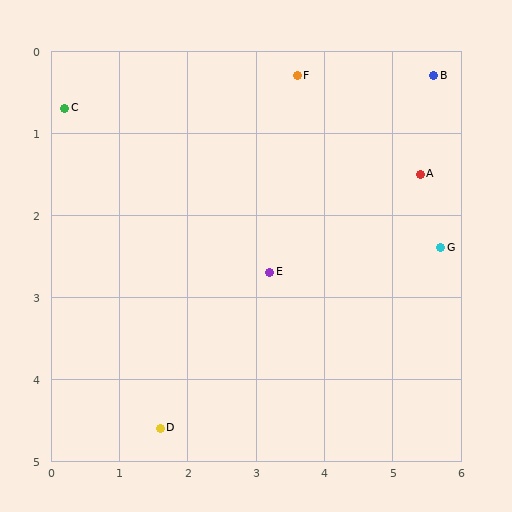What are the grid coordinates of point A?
Point A is at approximately (5.4, 1.5).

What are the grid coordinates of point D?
Point D is at approximately (1.6, 4.6).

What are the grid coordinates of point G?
Point G is at approximately (5.7, 2.4).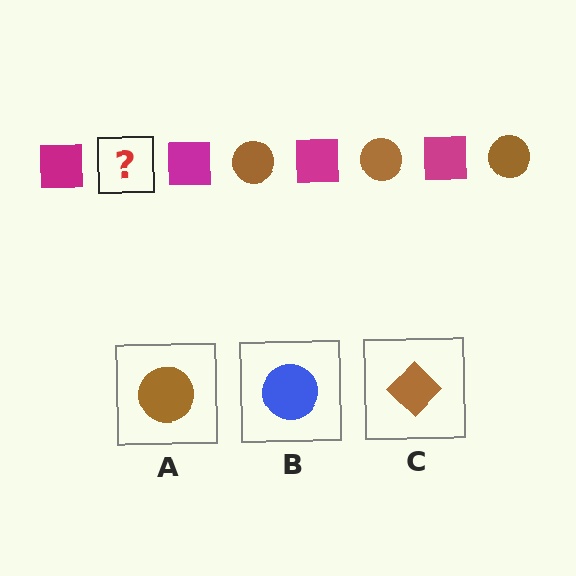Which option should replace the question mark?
Option A.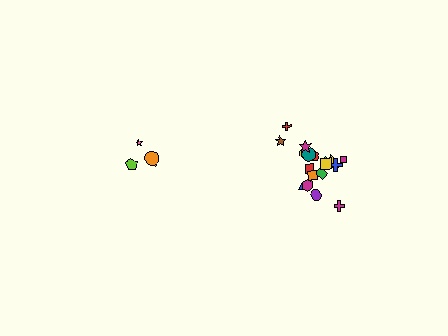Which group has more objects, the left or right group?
The right group.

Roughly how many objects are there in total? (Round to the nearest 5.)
Roughly 20 objects in total.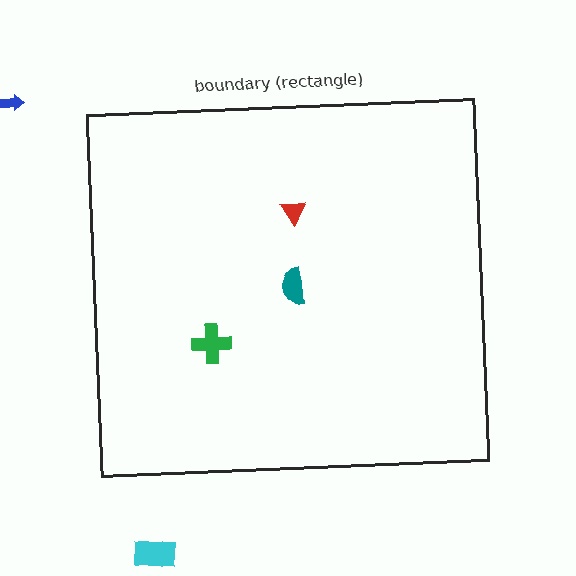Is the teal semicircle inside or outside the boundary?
Inside.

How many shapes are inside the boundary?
3 inside, 2 outside.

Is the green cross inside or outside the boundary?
Inside.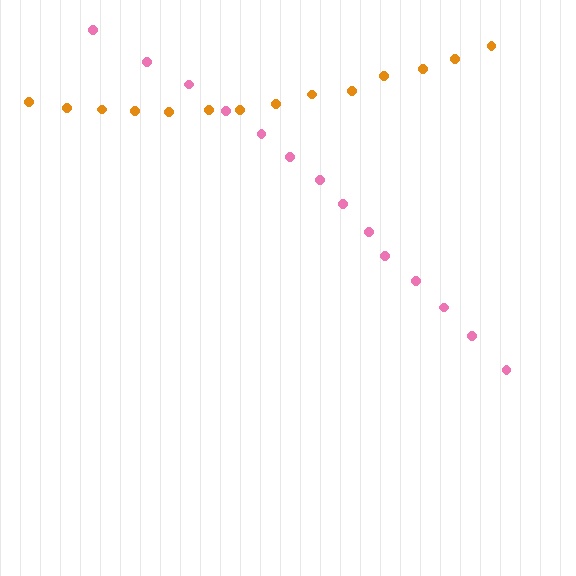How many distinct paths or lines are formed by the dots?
There are 2 distinct paths.